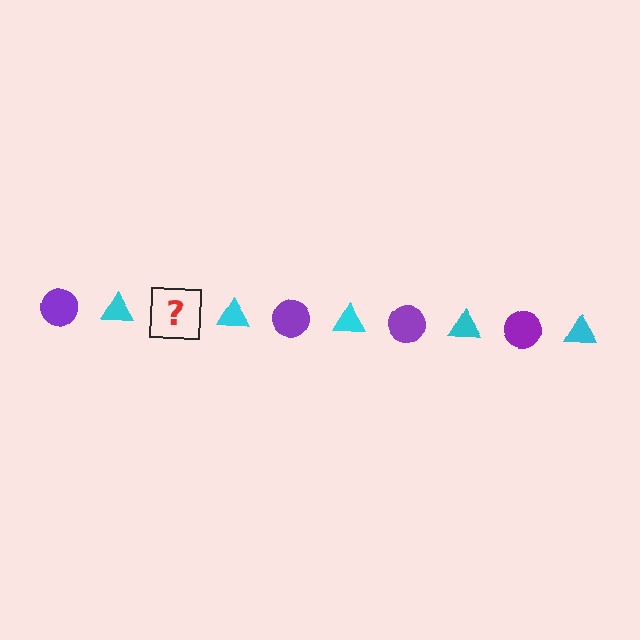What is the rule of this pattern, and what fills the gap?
The rule is that the pattern alternates between purple circle and cyan triangle. The gap should be filled with a purple circle.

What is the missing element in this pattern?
The missing element is a purple circle.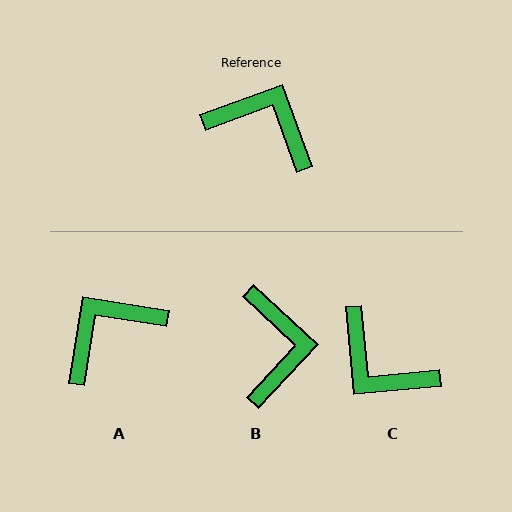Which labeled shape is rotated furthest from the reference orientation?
C, about 165 degrees away.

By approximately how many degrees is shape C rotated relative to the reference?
Approximately 165 degrees counter-clockwise.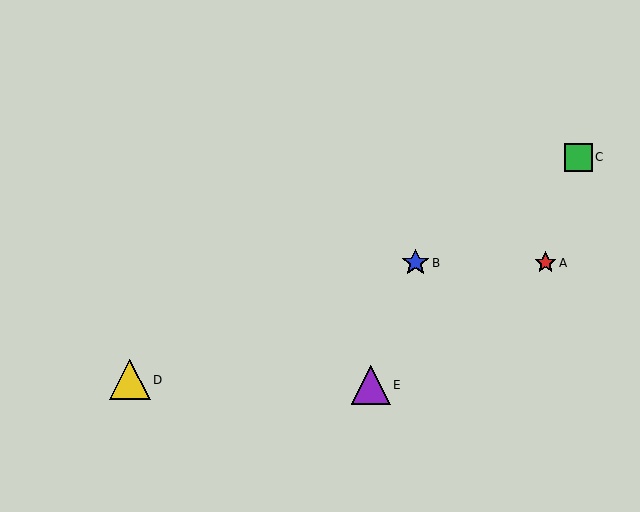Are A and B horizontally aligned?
Yes, both are at y≈263.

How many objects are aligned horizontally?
2 objects (A, B) are aligned horizontally.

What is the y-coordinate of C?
Object C is at y≈157.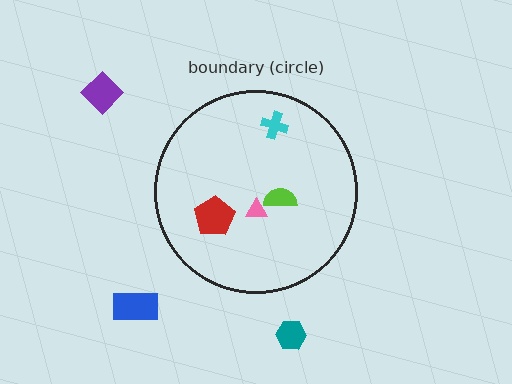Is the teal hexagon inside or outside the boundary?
Outside.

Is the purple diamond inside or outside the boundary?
Outside.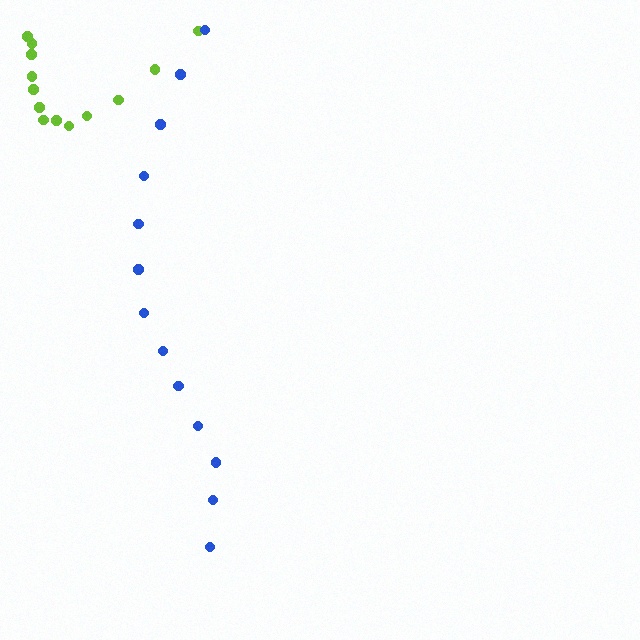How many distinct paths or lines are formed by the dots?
There are 2 distinct paths.